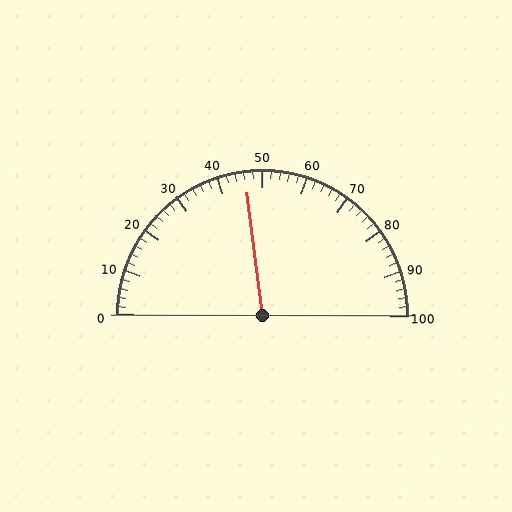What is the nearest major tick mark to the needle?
The nearest major tick mark is 50.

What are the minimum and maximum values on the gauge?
The gauge ranges from 0 to 100.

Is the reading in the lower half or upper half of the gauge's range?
The reading is in the lower half of the range (0 to 100).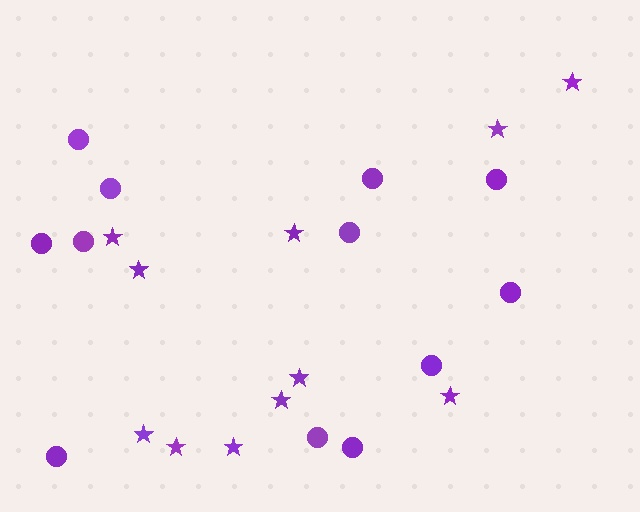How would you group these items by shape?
There are 2 groups: one group of stars (11) and one group of circles (12).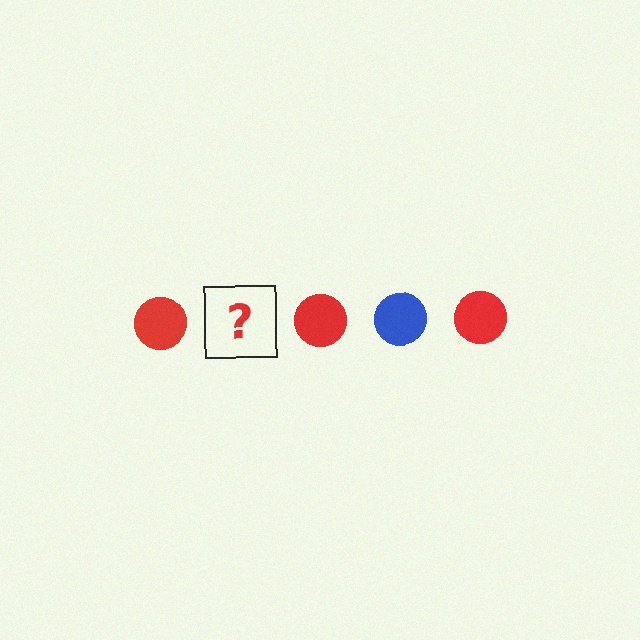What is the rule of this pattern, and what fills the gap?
The rule is that the pattern cycles through red, blue circles. The gap should be filled with a blue circle.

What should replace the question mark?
The question mark should be replaced with a blue circle.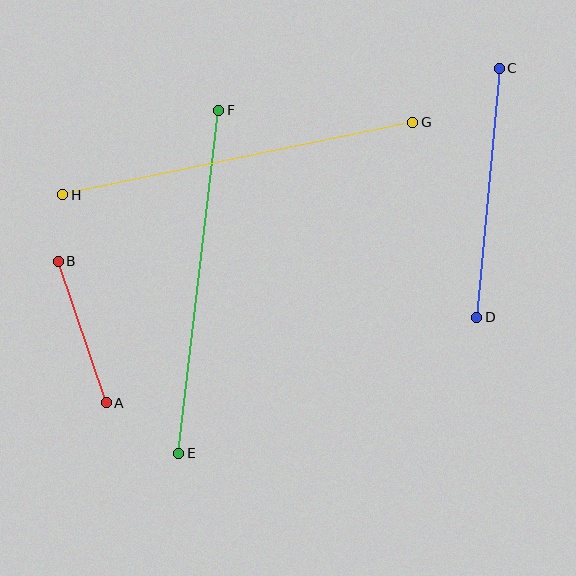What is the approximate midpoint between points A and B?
The midpoint is at approximately (82, 332) pixels.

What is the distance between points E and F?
The distance is approximately 346 pixels.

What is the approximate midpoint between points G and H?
The midpoint is at approximately (238, 158) pixels.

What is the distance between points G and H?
The distance is approximately 358 pixels.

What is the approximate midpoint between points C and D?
The midpoint is at approximately (488, 193) pixels.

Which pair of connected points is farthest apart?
Points G and H are farthest apart.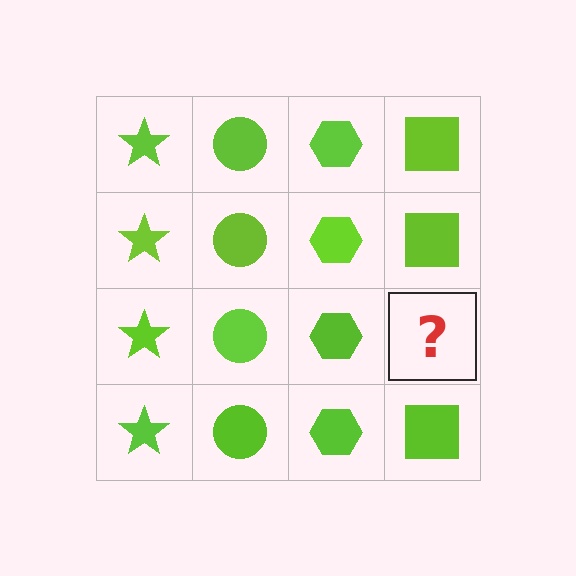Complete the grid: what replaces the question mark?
The question mark should be replaced with a lime square.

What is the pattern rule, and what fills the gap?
The rule is that each column has a consistent shape. The gap should be filled with a lime square.